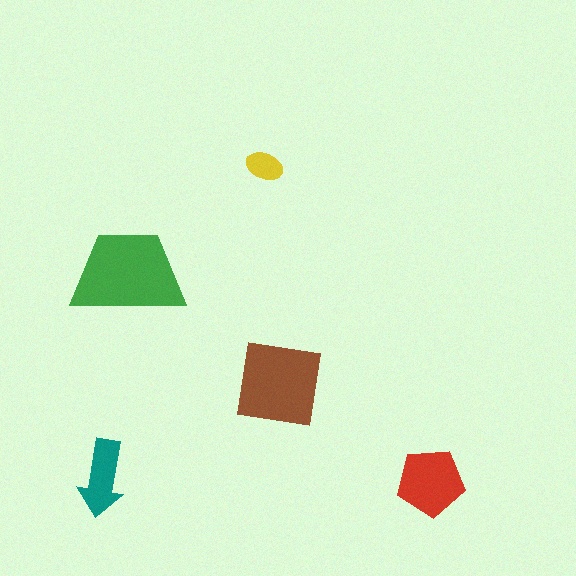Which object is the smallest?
The yellow ellipse.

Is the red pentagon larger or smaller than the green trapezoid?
Smaller.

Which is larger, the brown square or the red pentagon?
The brown square.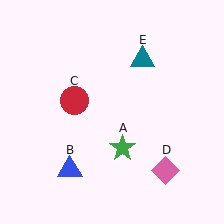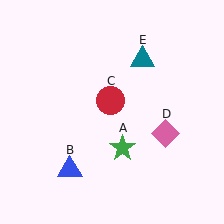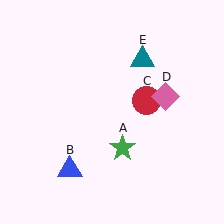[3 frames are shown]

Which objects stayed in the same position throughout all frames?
Green star (object A) and blue triangle (object B) and teal triangle (object E) remained stationary.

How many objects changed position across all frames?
2 objects changed position: red circle (object C), pink diamond (object D).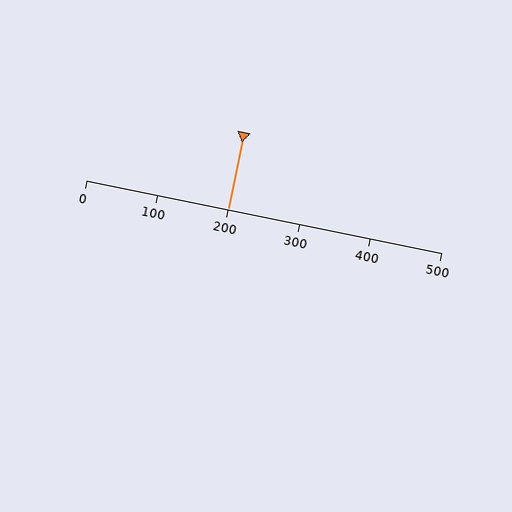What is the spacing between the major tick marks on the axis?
The major ticks are spaced 100 apart.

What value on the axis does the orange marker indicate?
The marker indicates approximately 200.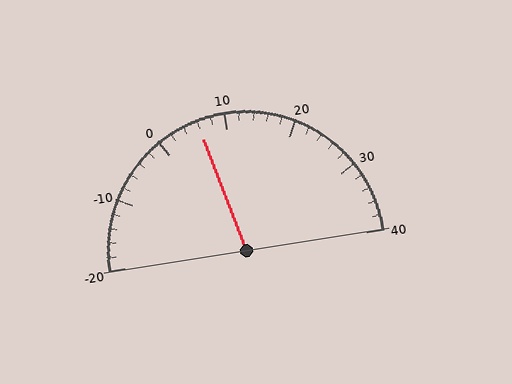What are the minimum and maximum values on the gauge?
The gauge ranges from -20 to 40.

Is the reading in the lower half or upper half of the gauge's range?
The reading is in the lower half of the range (-20 to 40).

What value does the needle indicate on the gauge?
The needle indicates approximately 6.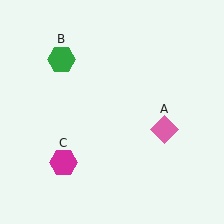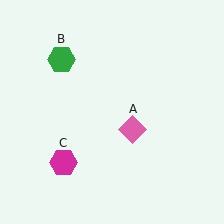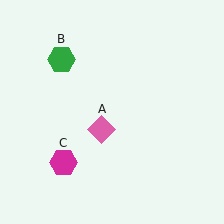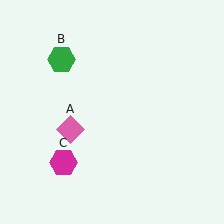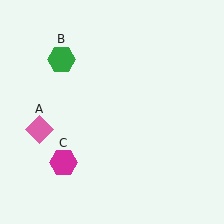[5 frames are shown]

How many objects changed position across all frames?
1 object changed position: pink diamond (object A).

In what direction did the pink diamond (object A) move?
The pink diamond (object A) moved left.